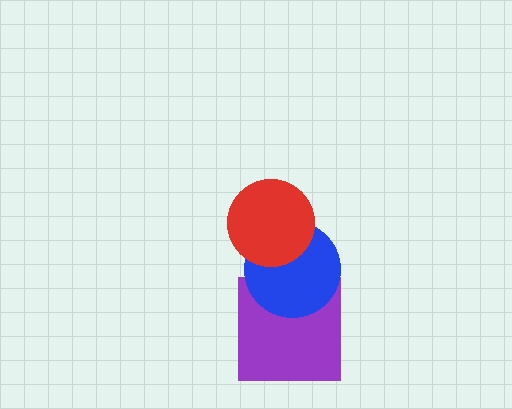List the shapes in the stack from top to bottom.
From top to bottom: the red circle, the blue circle, the purple square.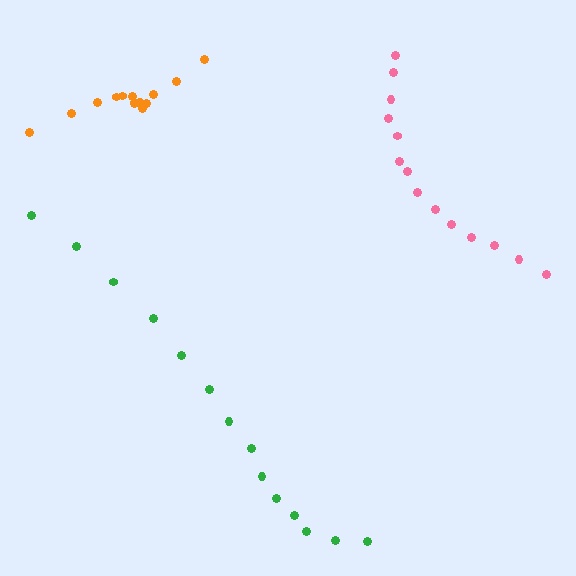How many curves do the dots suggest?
There are 3 distinct paths.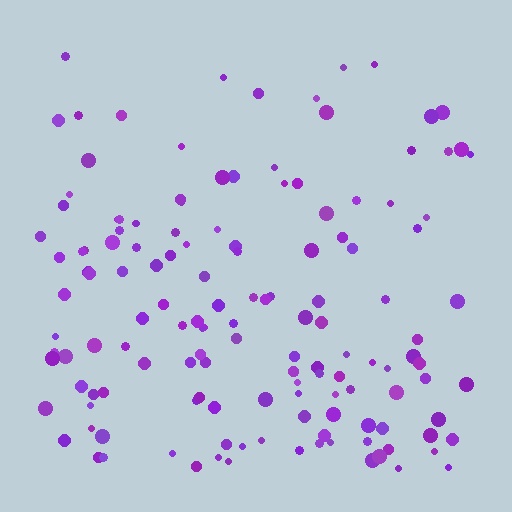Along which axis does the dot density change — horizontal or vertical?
Vertical.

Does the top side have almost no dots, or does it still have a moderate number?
Still a moderate number, just noticeably fewer than the bottom.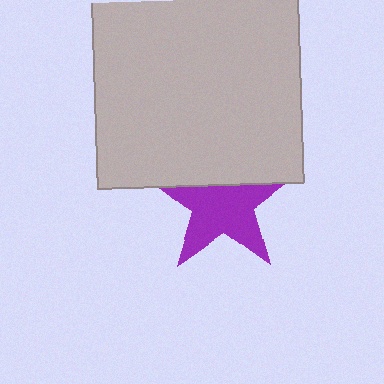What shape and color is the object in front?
The object in front is a light gray square.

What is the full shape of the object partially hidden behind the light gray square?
The partially hidden object is a purple star.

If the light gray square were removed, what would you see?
You would see the complete purple star.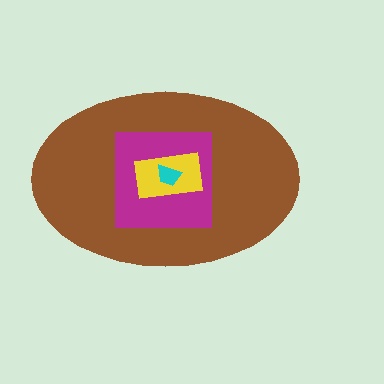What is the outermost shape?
The brown ellipse.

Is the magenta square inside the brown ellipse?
Yes.